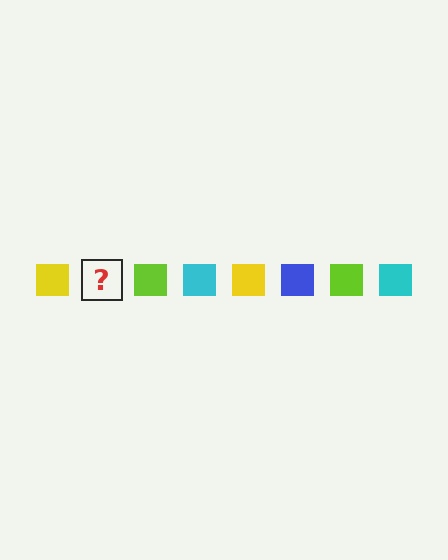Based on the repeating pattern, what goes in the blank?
The blank should be a blue square.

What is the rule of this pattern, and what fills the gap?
The rule is that the pattern cycles through yellow, blue, lime, cyan squares. The gap should be filled with a blue square.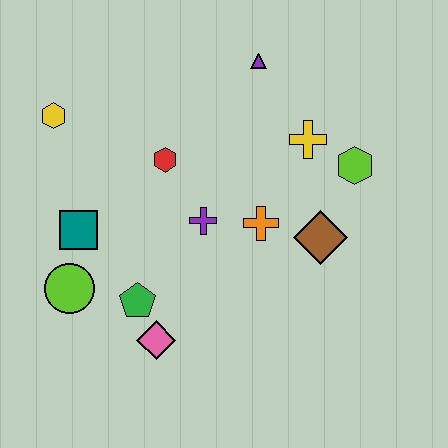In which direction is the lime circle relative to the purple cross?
The lime circle is to the left of the purple cross.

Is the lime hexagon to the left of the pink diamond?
No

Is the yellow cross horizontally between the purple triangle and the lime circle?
No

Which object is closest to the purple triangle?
The yellow cross is closest to the purple triangle.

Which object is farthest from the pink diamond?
The purple triangle is farthest from the pink diamond.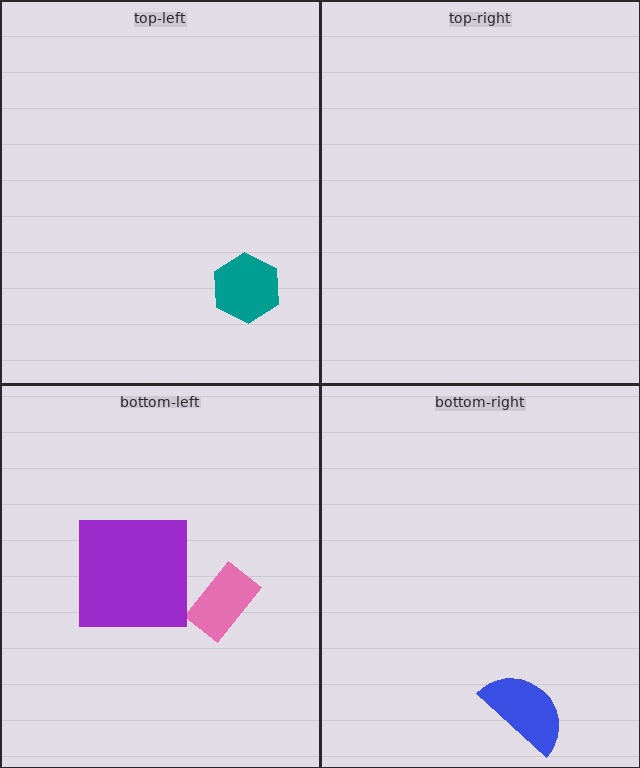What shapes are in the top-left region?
The teal hexagon.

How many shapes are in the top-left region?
1.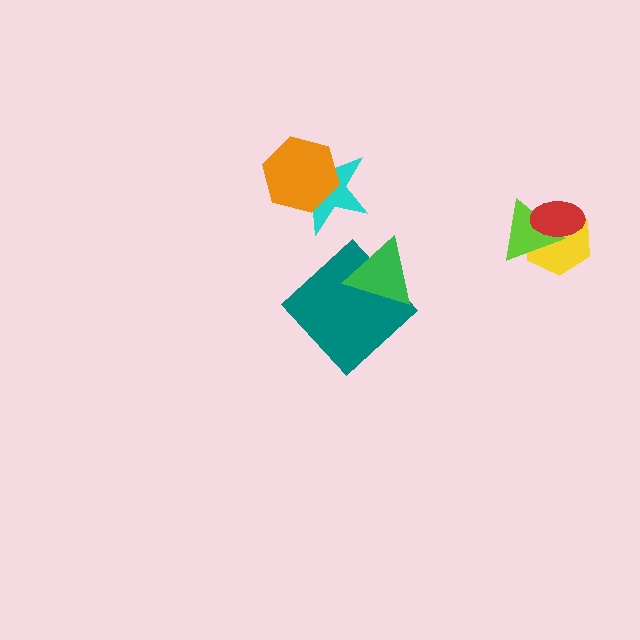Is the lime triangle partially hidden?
Yes, it is partially covered by another shape.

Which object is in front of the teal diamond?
The green triangle is in front of the teal diamond.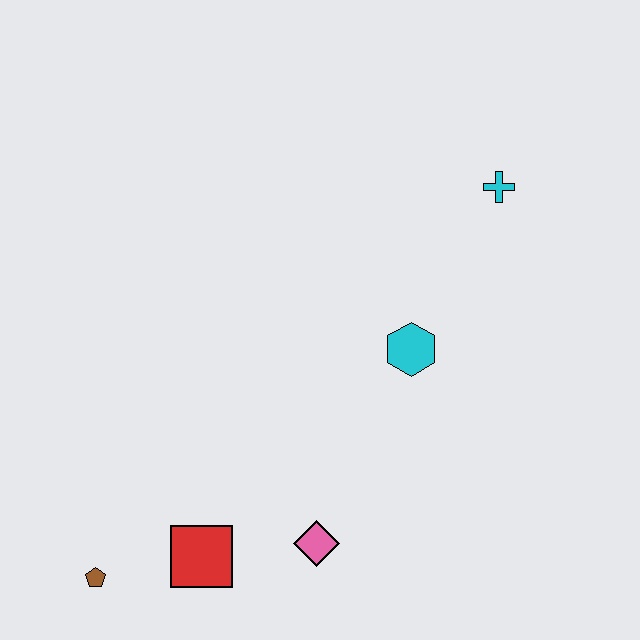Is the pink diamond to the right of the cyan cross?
No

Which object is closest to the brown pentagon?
The red square is closest to the brown pentagon.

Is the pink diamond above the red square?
Yes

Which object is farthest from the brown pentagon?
The cyan cross is farthest from the brown pentagon.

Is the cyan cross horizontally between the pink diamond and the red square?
No